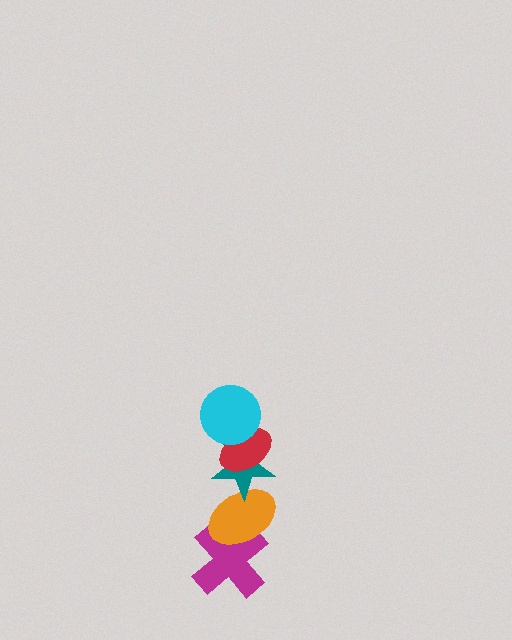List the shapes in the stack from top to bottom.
From top to bottom: the cyan circle, the red ellipse, the teal star, the orange ellipse, the magenta cross.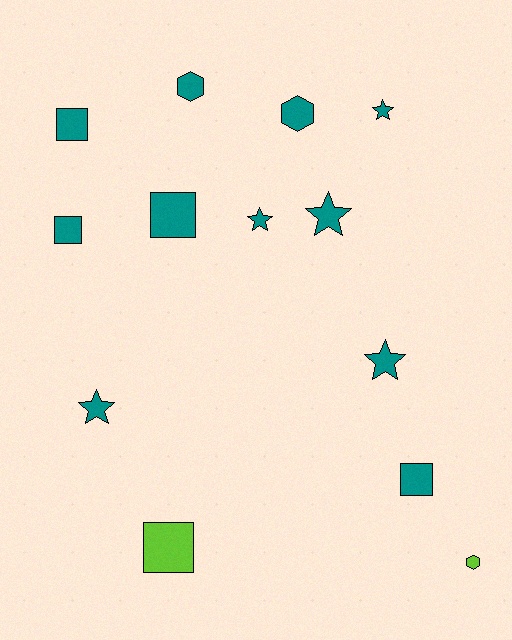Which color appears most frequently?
Teal, with 11 objects.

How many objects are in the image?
There are 13 objects.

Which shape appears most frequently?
Star, with 5 objects.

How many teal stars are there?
There are 5 teal stars.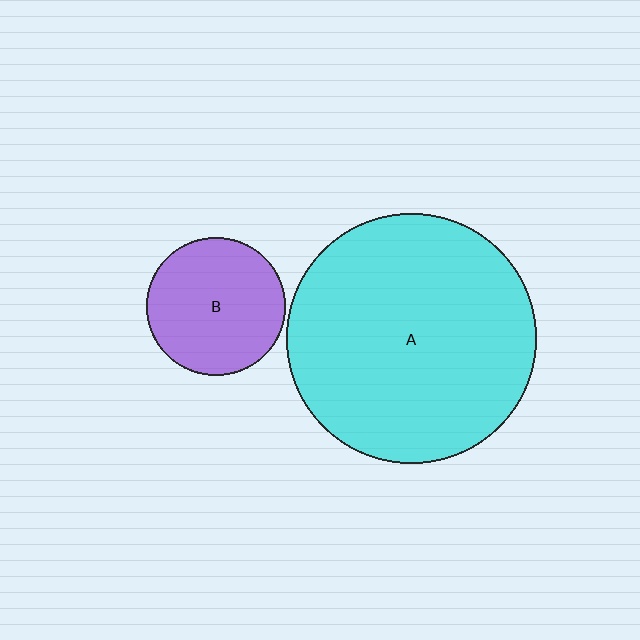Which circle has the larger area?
Circle A (cyan).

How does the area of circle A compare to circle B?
Approximately 3.3 times.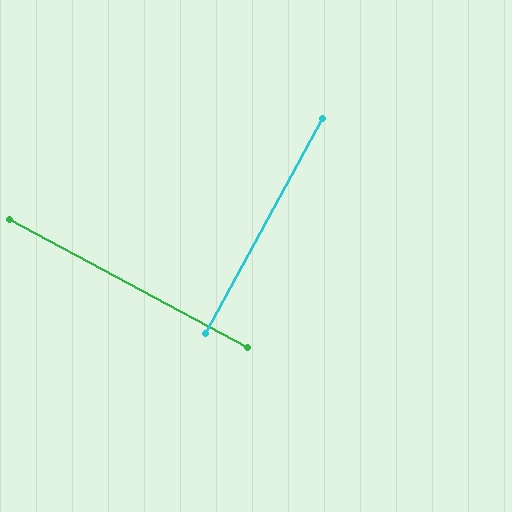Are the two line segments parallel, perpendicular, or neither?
Perpendicular — they meet at approximately 90°.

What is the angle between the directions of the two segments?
Approximately 90 degrees.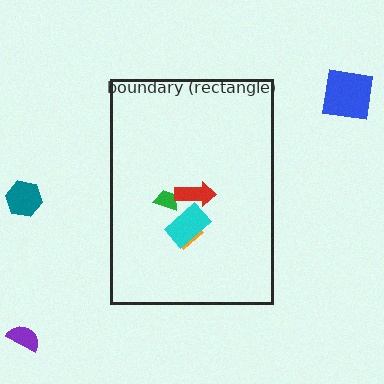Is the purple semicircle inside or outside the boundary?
Outside.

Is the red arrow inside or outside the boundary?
Inside.